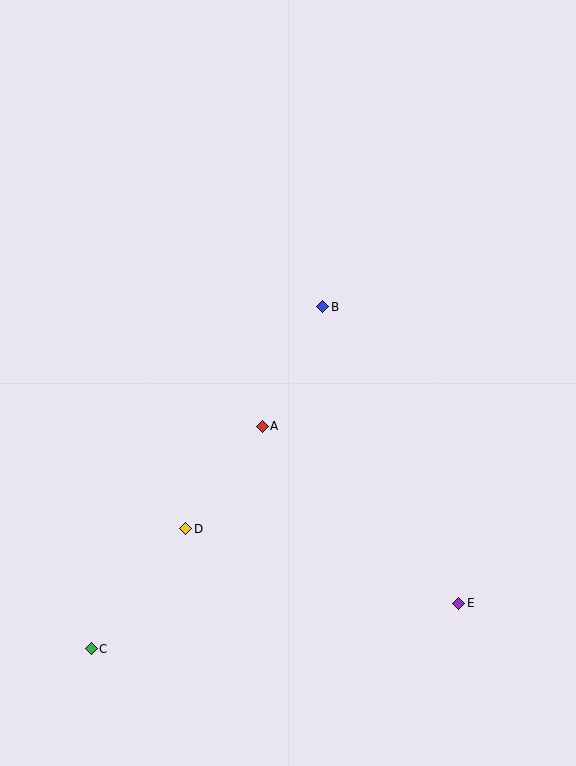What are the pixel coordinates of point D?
Point D is at (186, 529).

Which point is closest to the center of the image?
Point A at (262, 426) is closest to the center.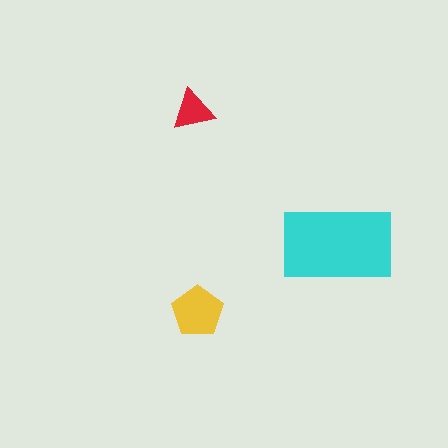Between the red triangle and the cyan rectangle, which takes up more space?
The cyan rectangle.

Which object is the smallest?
The red triangle.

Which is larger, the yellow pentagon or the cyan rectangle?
The cyan rectangle.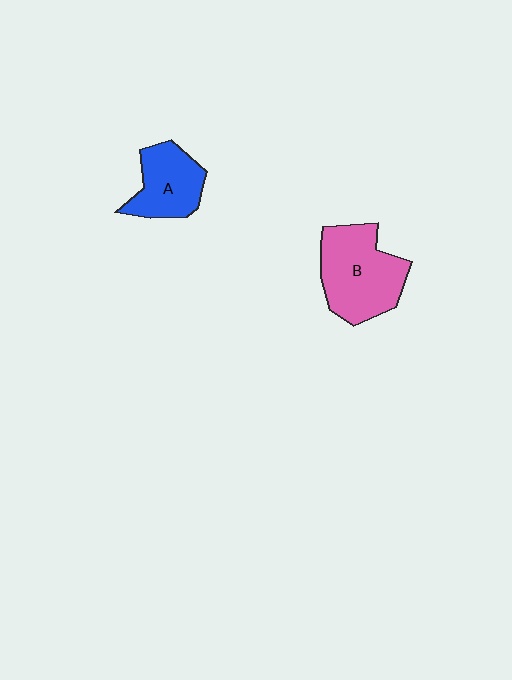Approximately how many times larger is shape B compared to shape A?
Approximately 1.5 times.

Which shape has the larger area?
Shape B (pink).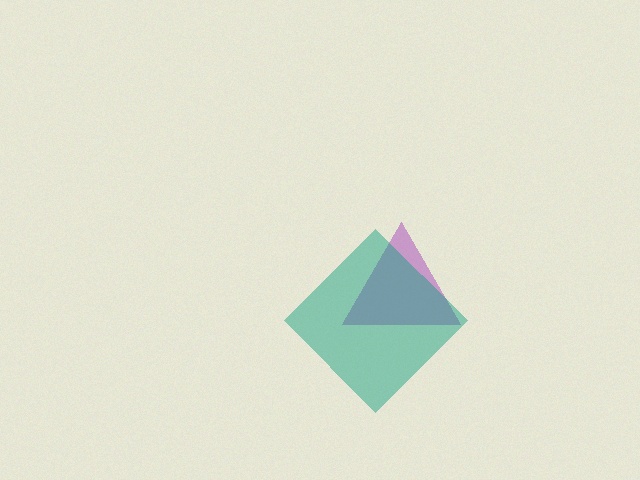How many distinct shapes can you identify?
There are 2 distinct shapes: a purple triangle, a teal diamond.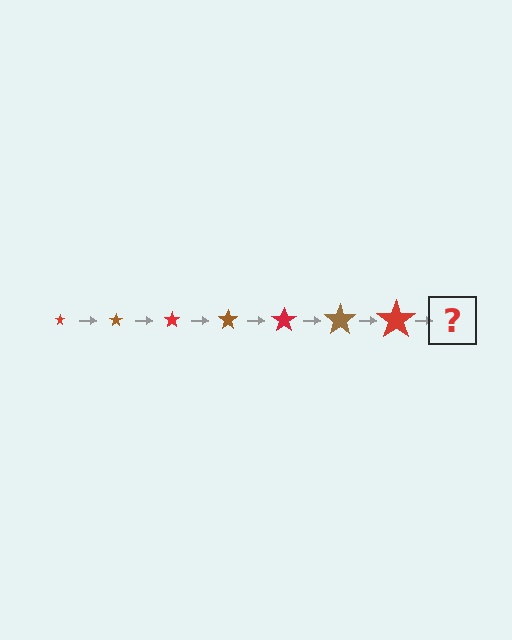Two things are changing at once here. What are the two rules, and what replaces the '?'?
The two rules are that the star grows larger each step and the color cycles through red and brown. The '?' should be a brown star, larger than the previous one.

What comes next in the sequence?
The next element should be a brown star, larger than the previous one.